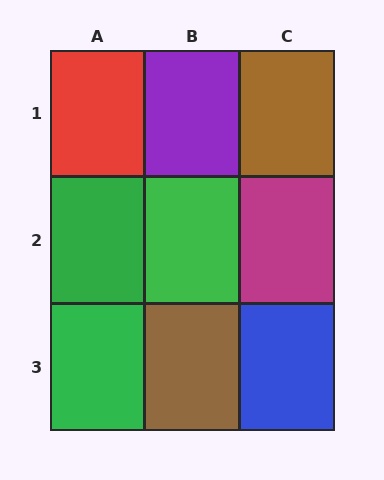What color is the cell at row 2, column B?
Green.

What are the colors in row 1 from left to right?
Red, purple, brown.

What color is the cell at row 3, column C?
Blue.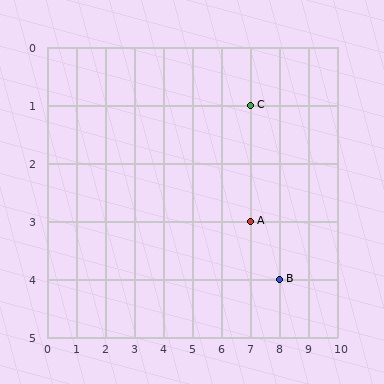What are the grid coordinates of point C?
Point C is at grid coordinates (7, 1).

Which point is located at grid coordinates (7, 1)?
Point C is at (7, 1).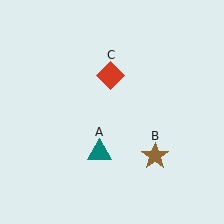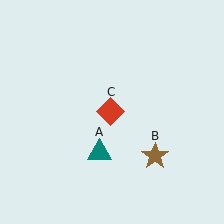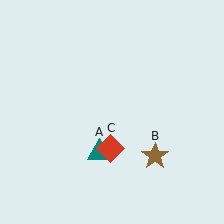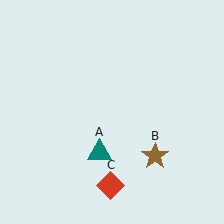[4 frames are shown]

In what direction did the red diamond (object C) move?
The red diamond (object C) moved down.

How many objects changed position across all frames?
1 object changed position: red diamond (object C).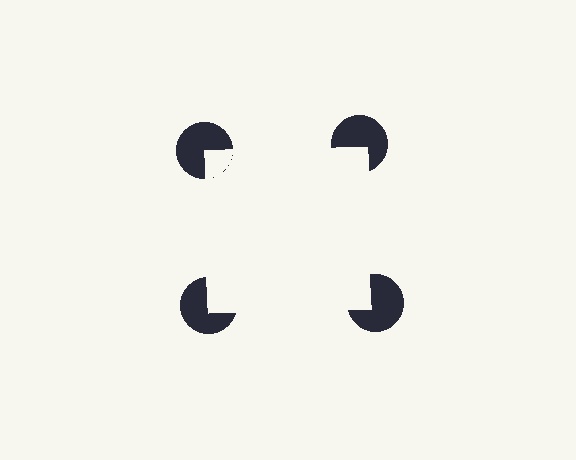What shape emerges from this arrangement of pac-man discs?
An illusory square — its edges are inferred from the aligned wedge cuts in the pac-man discs, not physically drawn.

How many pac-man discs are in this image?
There are 4 — one at each vertex of the illusory square.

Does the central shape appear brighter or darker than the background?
It typically appears slightly brighter than the background, even though no actual brightness change is drawn.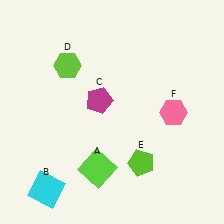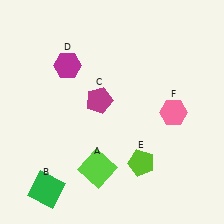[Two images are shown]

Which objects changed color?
B changed from cyan to green. D changed from lime to magenta.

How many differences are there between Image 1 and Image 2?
There are 2 differences between the two images.